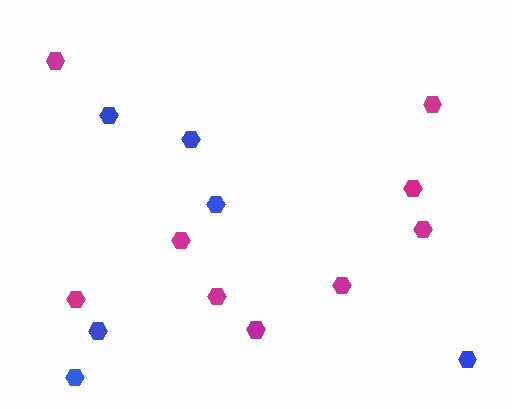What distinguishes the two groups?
There are 2 groups: one group of blue hexagons (6) and one group of magenta hexagons (9).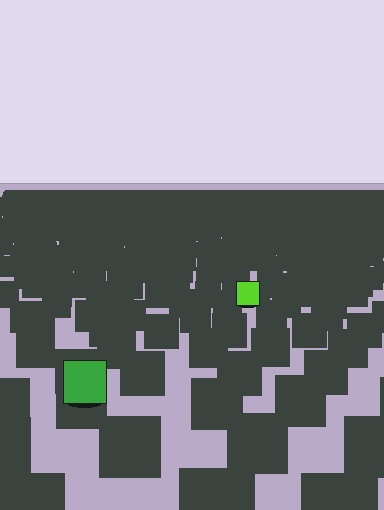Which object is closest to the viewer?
The green square is closest. The texture marks near it are larger and more spread out.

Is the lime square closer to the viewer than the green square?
No. The green square is closer — you can tell from the texture gradient: the ground texture is coarser near it.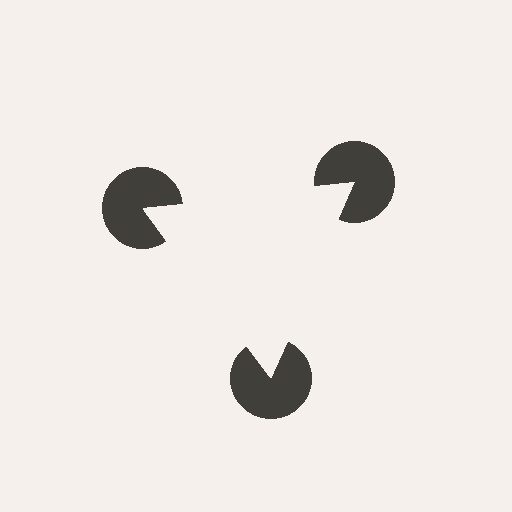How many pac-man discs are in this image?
There are 3 — one at each vertex of the illusory triangle.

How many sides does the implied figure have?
3 sides.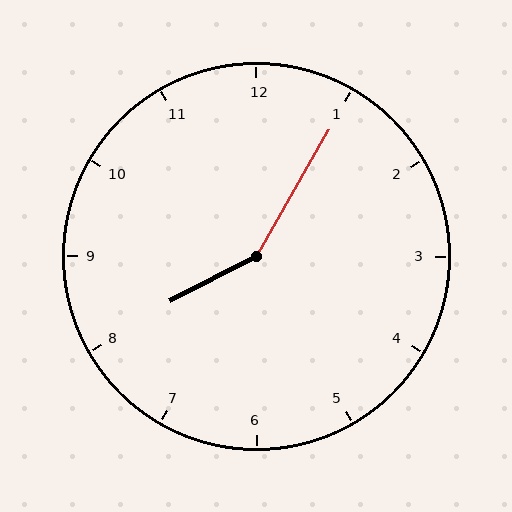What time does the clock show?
8:05.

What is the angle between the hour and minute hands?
Approximately 148 degrees.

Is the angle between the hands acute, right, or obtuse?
It is obtuse.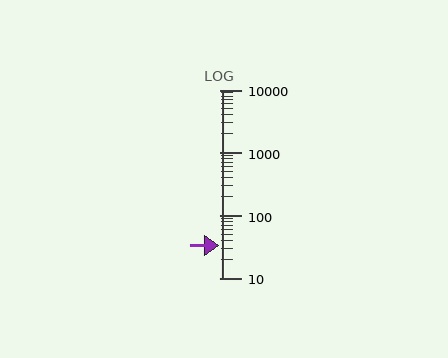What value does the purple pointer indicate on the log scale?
The pointer indicates approximately 33.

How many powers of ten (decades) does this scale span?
The scale spans 3 decades, from 10 to 10000.